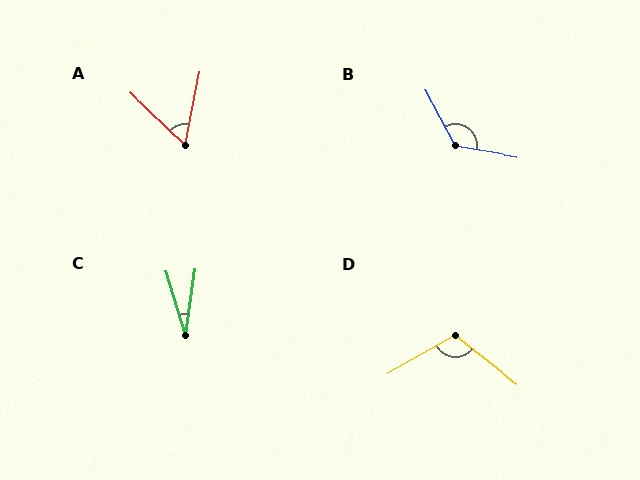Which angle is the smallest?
C, at approximately 25 degrees.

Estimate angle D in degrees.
Approximately 112 degrees.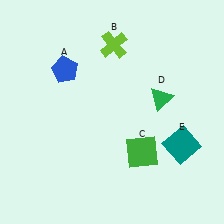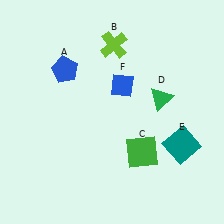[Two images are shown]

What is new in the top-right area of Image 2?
A blue diamond (F) was added in the top-right area of Image 2.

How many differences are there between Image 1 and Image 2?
There is 1 difference between the two images.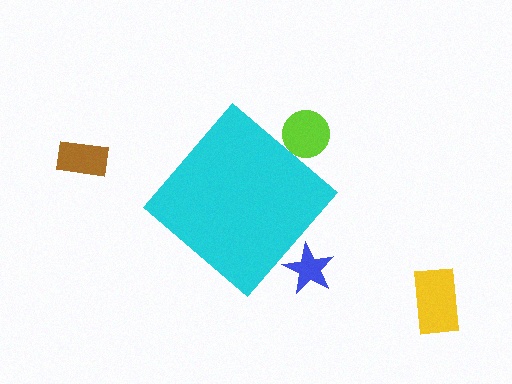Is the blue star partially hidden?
Yes, the blue star is partially hidden behind the cyan diamond.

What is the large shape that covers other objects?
A cyan diamond.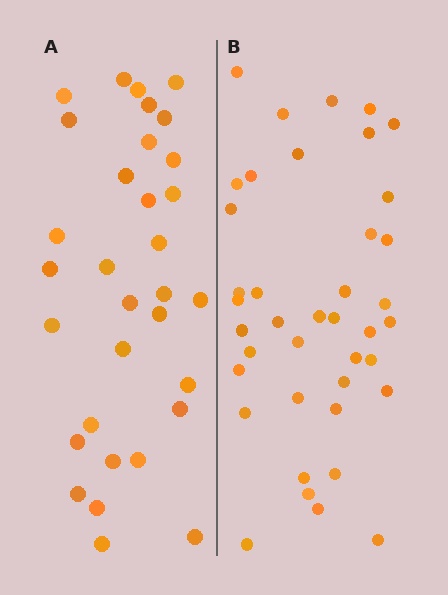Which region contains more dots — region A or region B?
Region B (the right region) has more dots.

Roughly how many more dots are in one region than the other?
Region B has roughly 8 or so more dots than region A.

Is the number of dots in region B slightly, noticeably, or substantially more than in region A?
Region B has noticeably more, but not dramatically so. The ratio is roughly 1.2 to 1.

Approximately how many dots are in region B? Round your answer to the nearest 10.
About 40 dots.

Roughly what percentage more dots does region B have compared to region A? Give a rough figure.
About 25% more.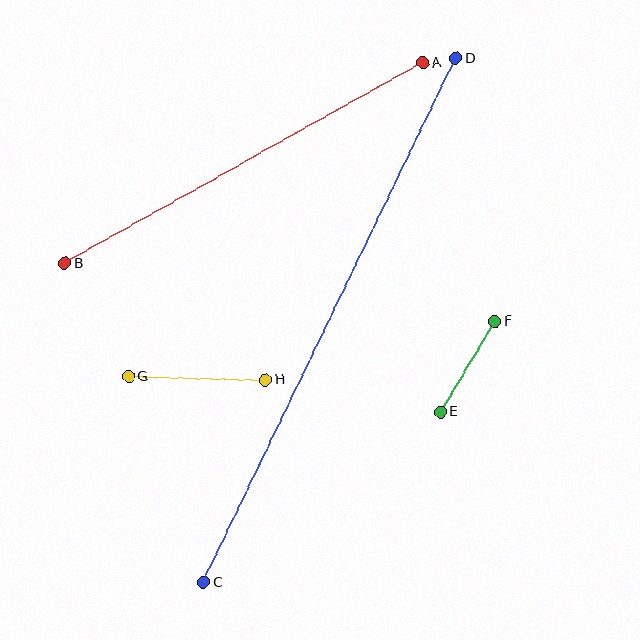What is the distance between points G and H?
The distance is approximately 137 pixels.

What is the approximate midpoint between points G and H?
The midpoint is at approximately (197, 378) pixels.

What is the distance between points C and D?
The distance is approximately 582 pixels.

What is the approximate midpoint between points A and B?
The midpoint is at approximately (244, 163) pixels.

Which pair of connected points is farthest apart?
Points C and D are farthest apart.